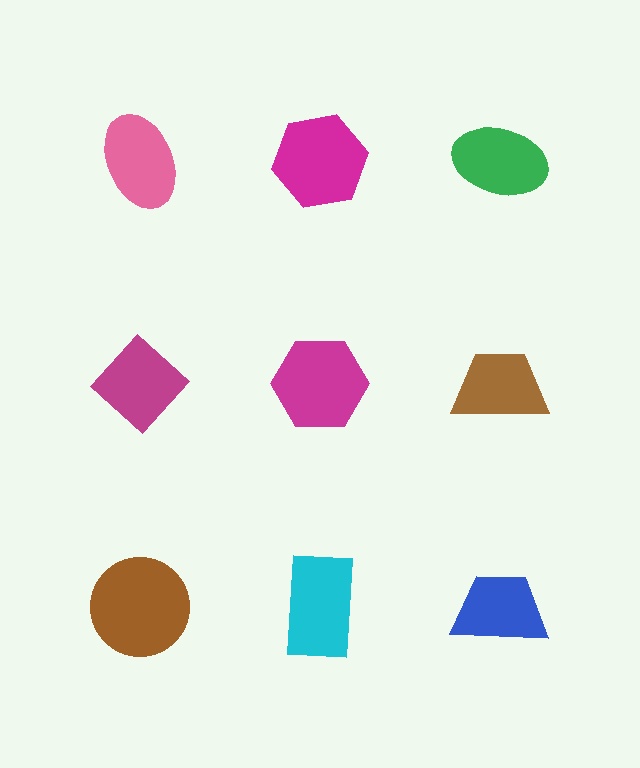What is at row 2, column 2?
A magenta hexagon.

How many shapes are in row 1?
3 shapes.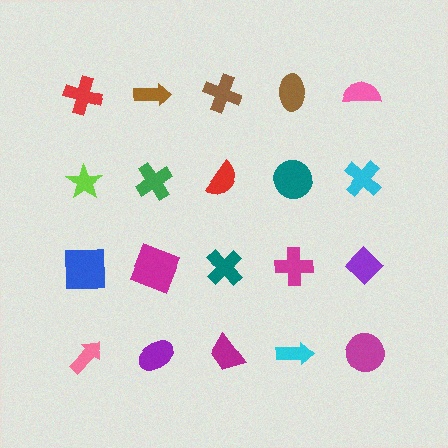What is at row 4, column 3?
A magenta trapezoid.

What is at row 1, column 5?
A pink semicircle.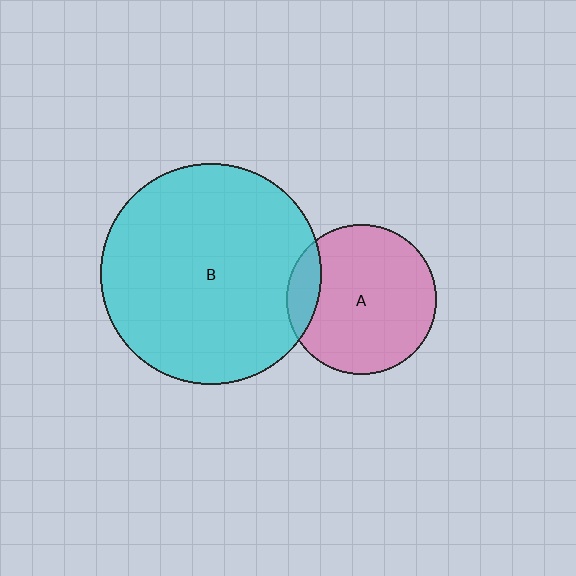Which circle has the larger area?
Circle B (cyan).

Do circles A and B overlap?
Yes.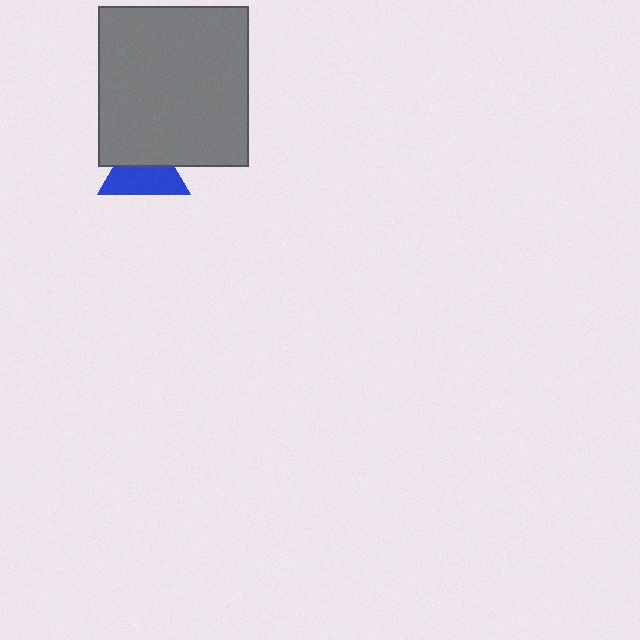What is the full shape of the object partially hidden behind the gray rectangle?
The partially hidden object is a blue triangle.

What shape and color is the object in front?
The object in front is a gray rectangle.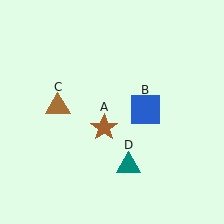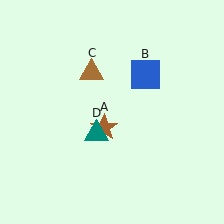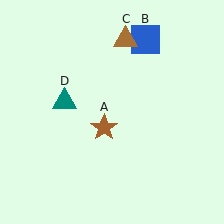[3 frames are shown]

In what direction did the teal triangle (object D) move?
The teal triangle (object D) moved up and to the left.